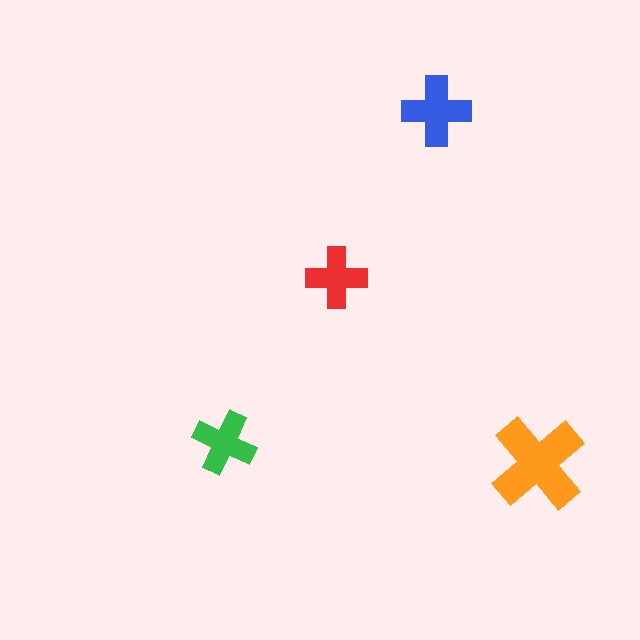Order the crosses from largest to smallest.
the orange one, the blue one, the green one, the red one.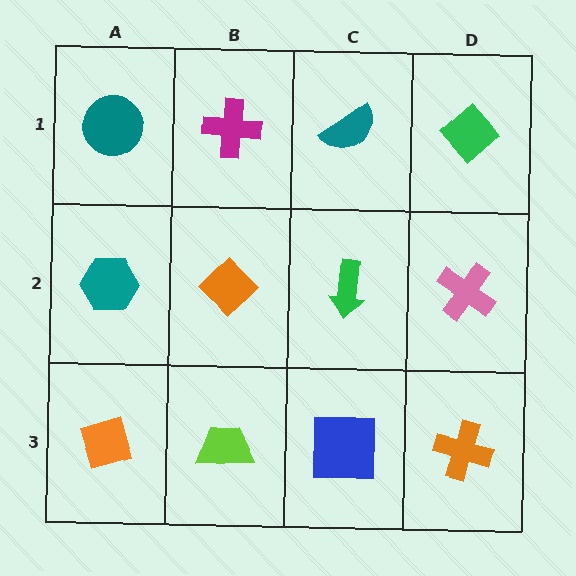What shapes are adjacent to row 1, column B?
An orange diamond (row 2, column B), a teal circle (row 1, column A), a teal semicircle (row 1, column C).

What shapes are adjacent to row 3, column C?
A green arrow (row 2, column C), a lime trapezoid (row 3, column B), an orange cross (row 3, column D).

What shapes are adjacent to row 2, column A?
A teal circle (row 1, column A), an orange diamond (row 3, column A), an orange diamond (row 2, column B).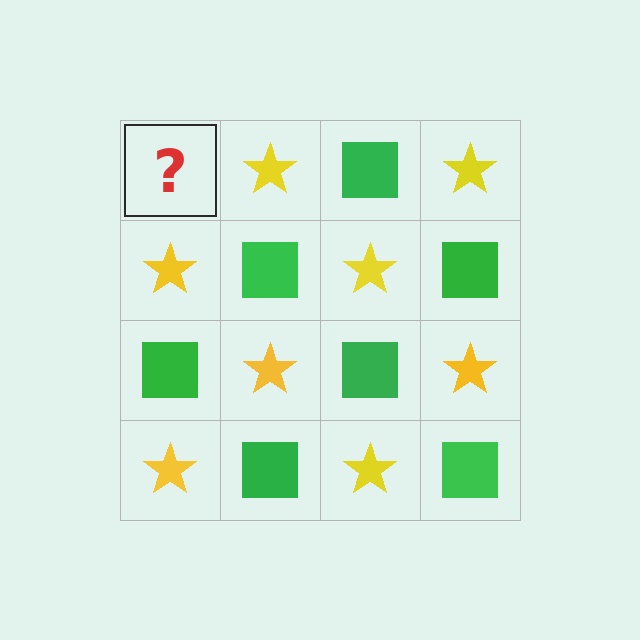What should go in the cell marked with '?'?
The missing cell should contain a green square.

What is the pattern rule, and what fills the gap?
The rule is that it alternates green square and yellow star in a checkerboard pattern. The gap should be filled with a green square.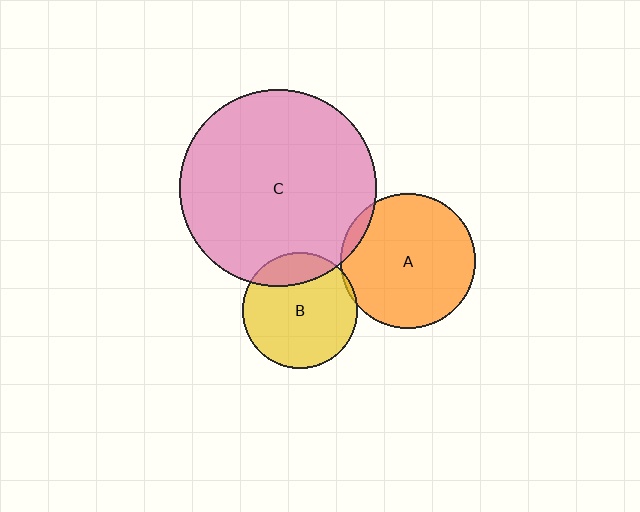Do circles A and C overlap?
Yes.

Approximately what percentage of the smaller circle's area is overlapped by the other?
Approximately 5%.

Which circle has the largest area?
Circle C (pink).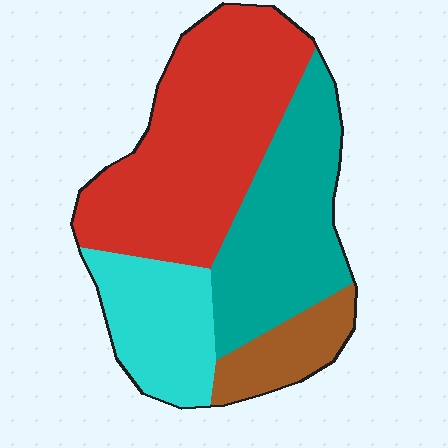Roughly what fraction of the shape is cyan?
Cyan covers 18% of the shape.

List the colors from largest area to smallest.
From largest to smallest: red, teal, cyan, brown.